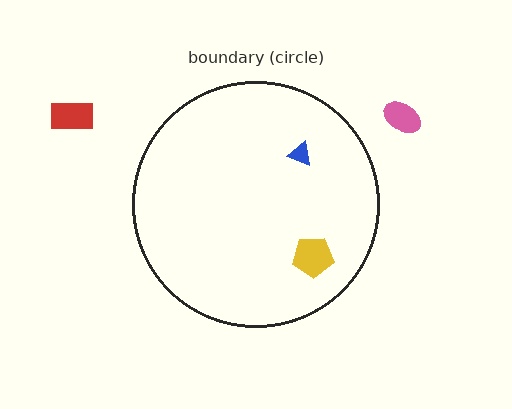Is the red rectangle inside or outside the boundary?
Outside.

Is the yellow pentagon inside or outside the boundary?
Inside.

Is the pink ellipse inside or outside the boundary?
Outside.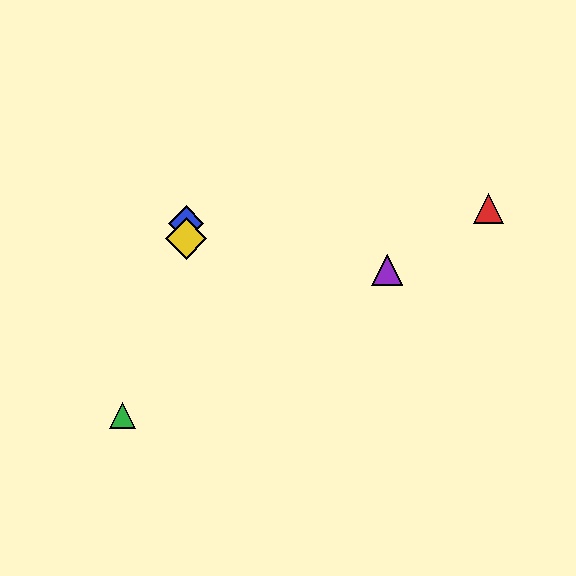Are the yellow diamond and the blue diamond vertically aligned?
Yes, both are at x≈186.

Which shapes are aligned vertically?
The blue diamond, the yellow diamond are aligned vertically.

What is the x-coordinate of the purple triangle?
The purple triangle is at x≈387.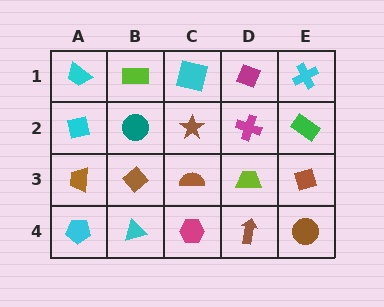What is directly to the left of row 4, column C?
A cyan triangle.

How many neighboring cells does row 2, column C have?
4.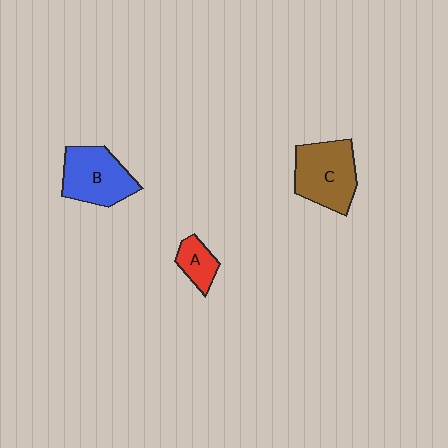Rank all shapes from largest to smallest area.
From largest to smallest: C (brown), B (blue), A (red).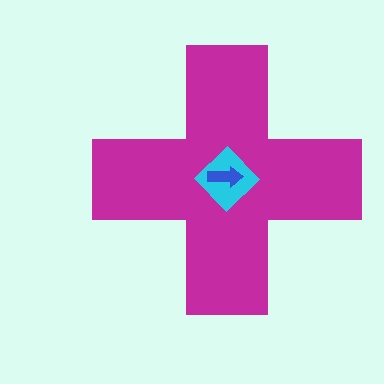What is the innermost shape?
The blue arrow.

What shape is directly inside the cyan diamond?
The blue arrow.